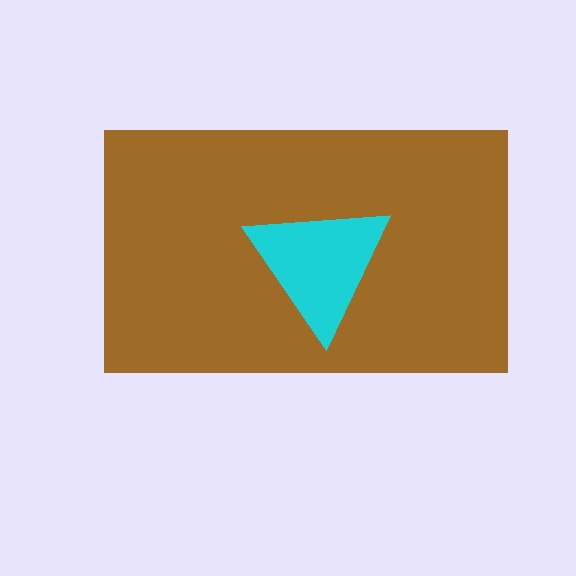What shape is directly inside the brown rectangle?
The cyan triangle.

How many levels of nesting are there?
2.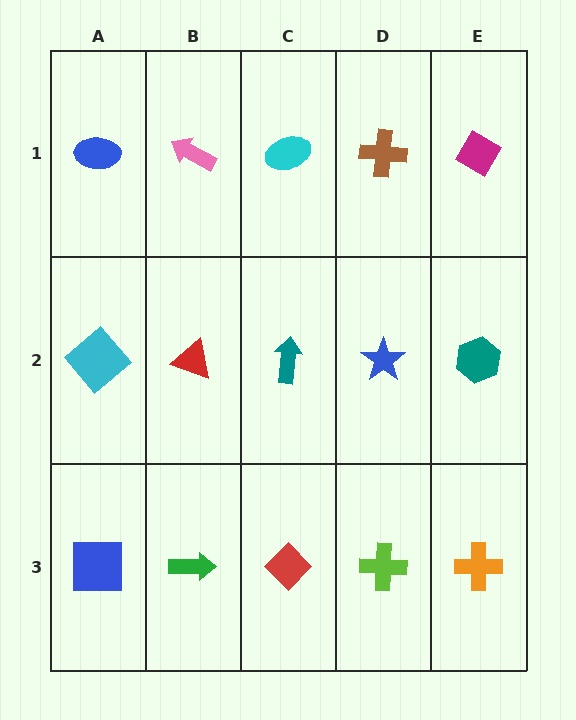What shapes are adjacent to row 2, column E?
A magenta diamond (row 1, column E), an orange cross (row 3, column E), a blue star (row 2, column D).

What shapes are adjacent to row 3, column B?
A red triangle (row 2, column B), a blue square (row 3, column A), a red diamond (row 3, column C).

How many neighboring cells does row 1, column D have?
3.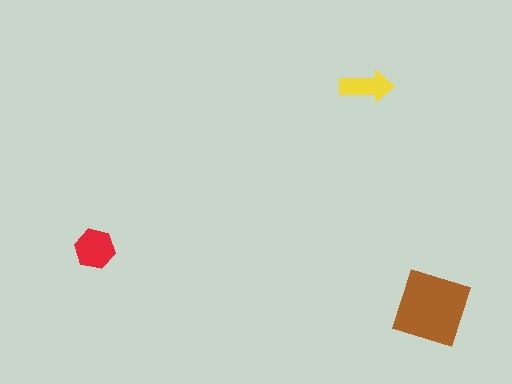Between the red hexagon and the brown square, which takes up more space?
The brown square.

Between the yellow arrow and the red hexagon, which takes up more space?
The red hexagon.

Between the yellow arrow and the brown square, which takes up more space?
The brown square.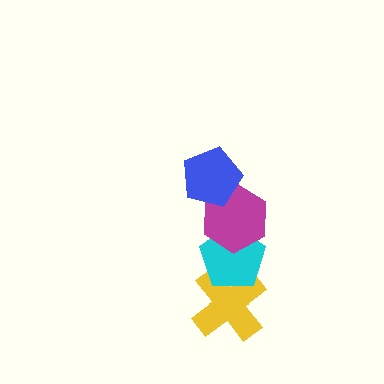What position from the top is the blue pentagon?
The blue pentagon is 1st from the top.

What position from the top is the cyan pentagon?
The cyan pentagon is 3rd from the top.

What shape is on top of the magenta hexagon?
The blue pentagon is on top of the magenta hexagon.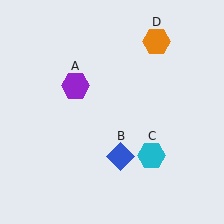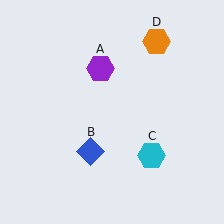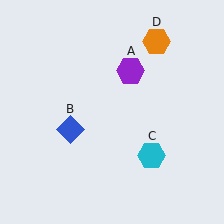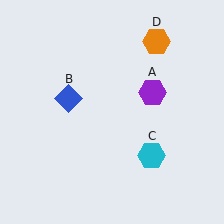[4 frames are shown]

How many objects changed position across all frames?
2 objects changed position: purple hexagon (object A), blue diamond (object B).